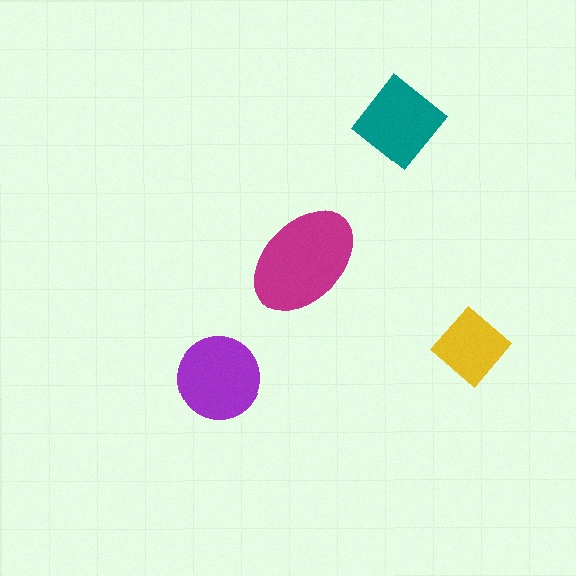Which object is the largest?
The magenta ellipse.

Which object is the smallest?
The yellow diamond.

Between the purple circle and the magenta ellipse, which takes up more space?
The magenta ellipse.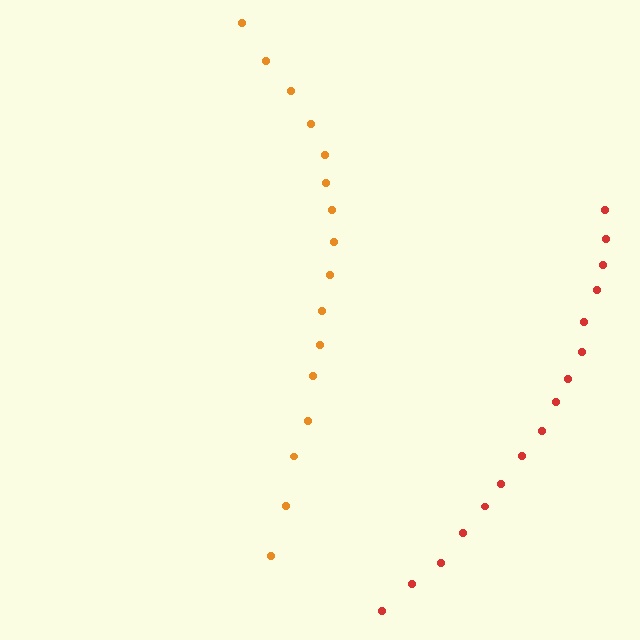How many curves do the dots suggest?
There are 2 distinct paths.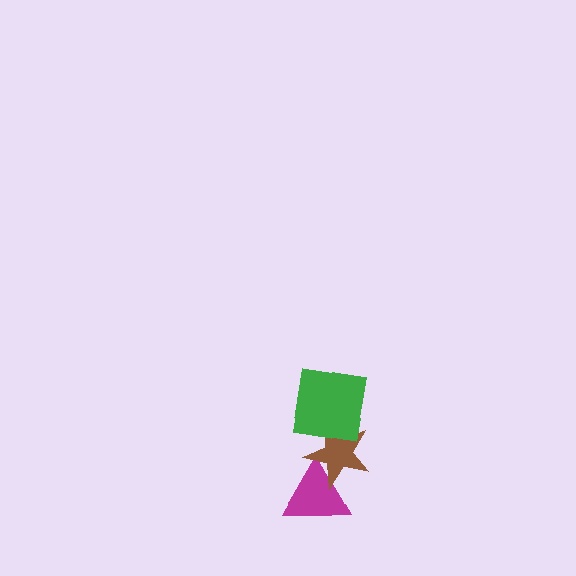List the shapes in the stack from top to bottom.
From top to bottom: the green square, the brown star, the magenta triangle.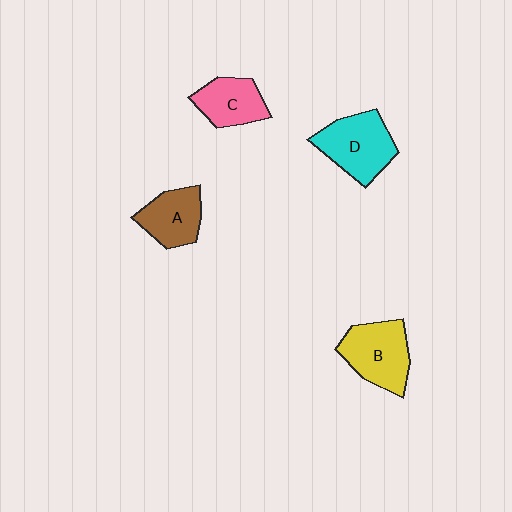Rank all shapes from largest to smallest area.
From largest to smallest: D (cyan), B (yellow), A (brown), C (pink).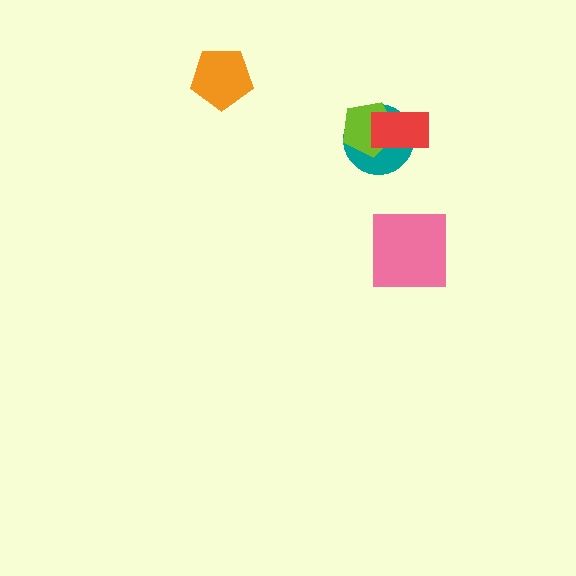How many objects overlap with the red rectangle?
2 objects overlap with the red rectangle.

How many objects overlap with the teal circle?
2 objects overlap with the teal circle.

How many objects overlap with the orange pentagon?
0 objects overlap with the orange pentagon.